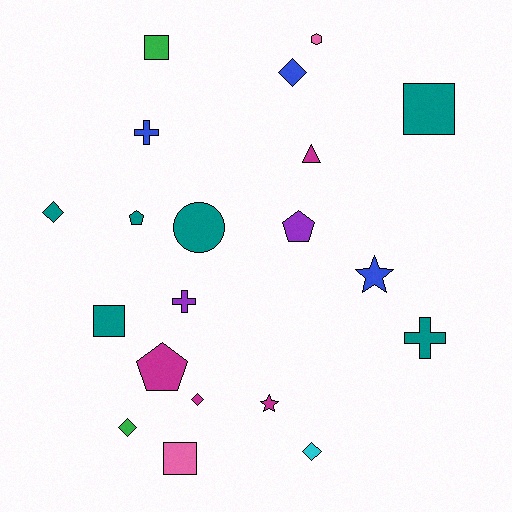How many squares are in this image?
There are 4 squares.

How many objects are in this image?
There are 20 objects.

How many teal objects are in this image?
There are 6 teal objects.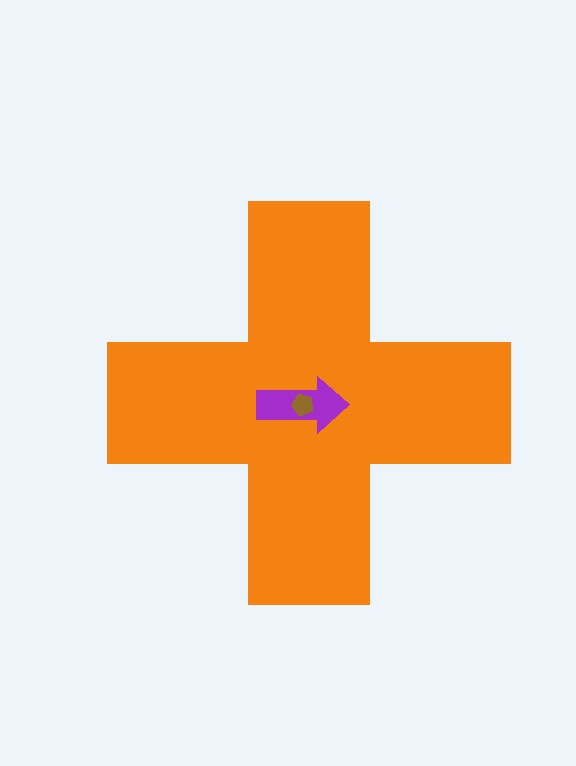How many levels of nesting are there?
3.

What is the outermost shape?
The orange cross.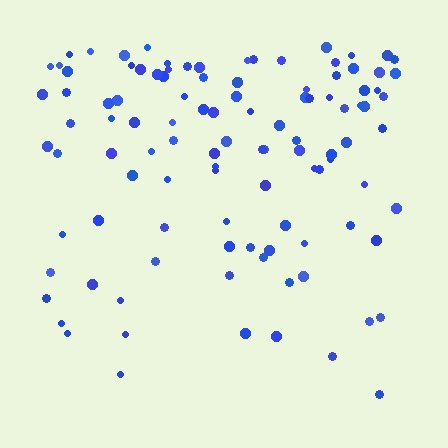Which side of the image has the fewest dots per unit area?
The bottom.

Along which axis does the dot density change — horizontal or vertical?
Vertical.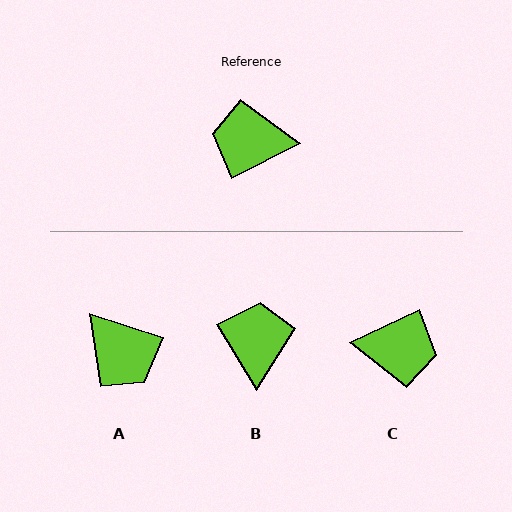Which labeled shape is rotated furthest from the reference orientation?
C, about 178 degrees away.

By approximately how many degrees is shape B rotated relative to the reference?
Approximately 86 degrees clockwise.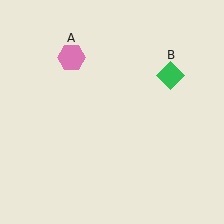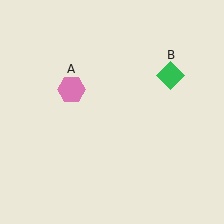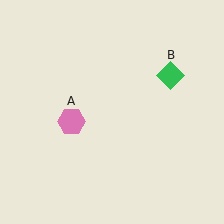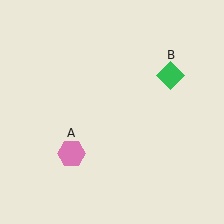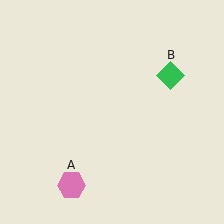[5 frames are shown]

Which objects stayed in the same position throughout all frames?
Green diamond (object B) remained stationary.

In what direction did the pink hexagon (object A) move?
The pink hexagon (object A) moved down.